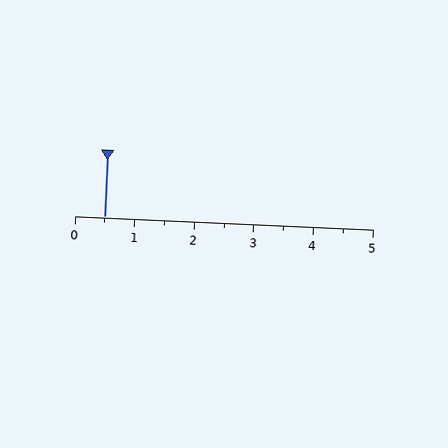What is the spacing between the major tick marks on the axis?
The major ticks are spaced 1 apart.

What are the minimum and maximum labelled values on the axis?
The axis runs from 0 to 5.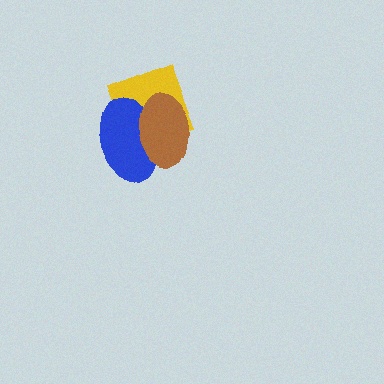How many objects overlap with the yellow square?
2 objects overlap with the yellow square.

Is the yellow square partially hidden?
Yes, it is partially covered by another shape.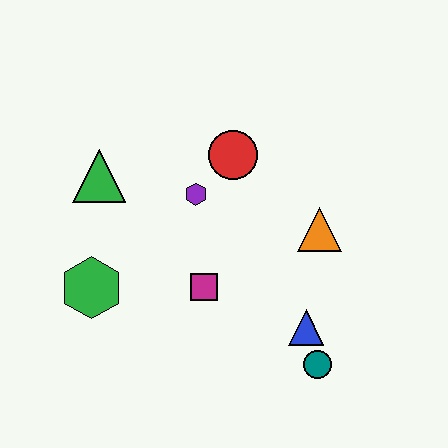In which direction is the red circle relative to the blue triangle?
The red circle is above the blue triangle.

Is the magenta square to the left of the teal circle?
Yes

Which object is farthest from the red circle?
The teal circle is farthest from the red circle.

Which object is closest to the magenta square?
The purple hexagon is closest to the magenta square.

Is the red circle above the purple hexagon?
Yes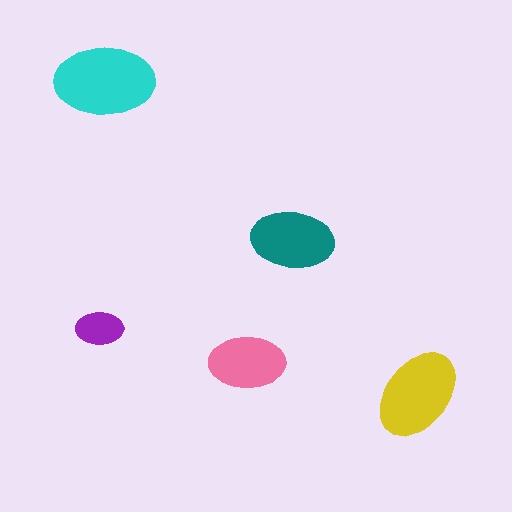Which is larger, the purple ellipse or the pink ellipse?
The pink one.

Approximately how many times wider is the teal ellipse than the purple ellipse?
About 1.5 times wider.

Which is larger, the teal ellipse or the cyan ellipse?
The cyan one.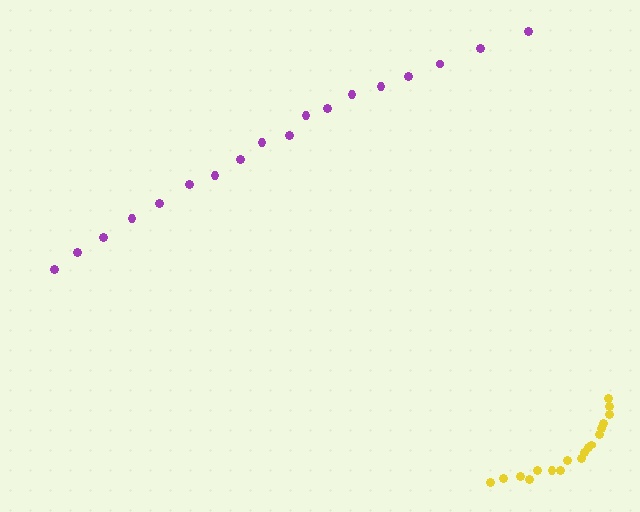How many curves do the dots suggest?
There are 2 distinct paths.